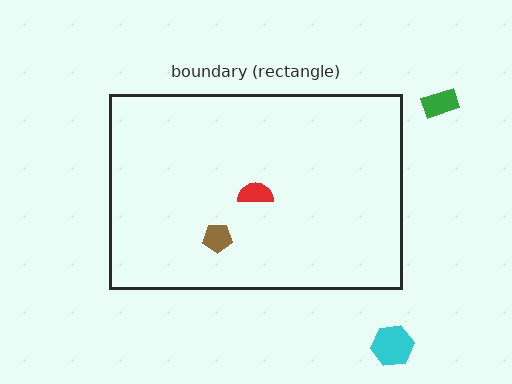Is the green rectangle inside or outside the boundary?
Outside.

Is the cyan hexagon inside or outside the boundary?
Outside.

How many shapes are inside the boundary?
2 inside, 2 outside.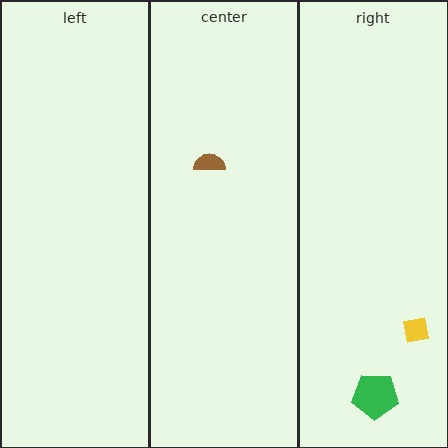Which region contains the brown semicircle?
The center region.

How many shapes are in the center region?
1.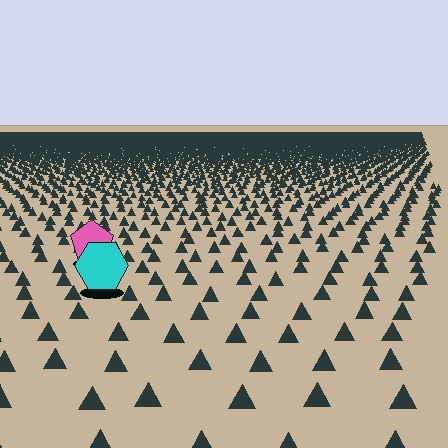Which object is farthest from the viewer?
The pink pentagon is farthest from the viewer. It appears smaller and the ground texture around it is denser.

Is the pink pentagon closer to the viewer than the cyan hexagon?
No. The cyan hexagon is closer — you can tell from the texture gradient: the ground texture is coarser near it.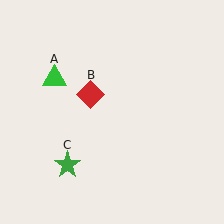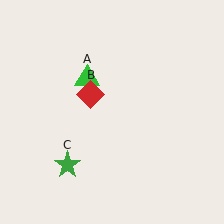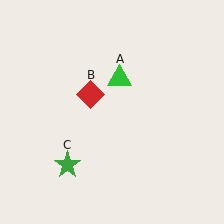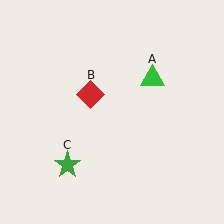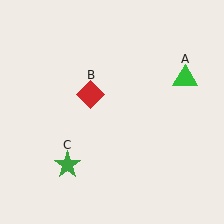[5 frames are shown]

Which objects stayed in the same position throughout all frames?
Red diamond (object B) and green star (object C) remained stationary.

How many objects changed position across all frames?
1 object changed position: green triangle (object A).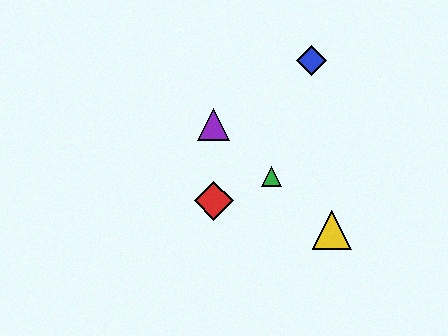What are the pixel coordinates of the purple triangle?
The purple triangle is at (213, 125).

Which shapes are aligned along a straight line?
The green triangle, the yellow triangle, the purple triangle are aligned along a straight line.